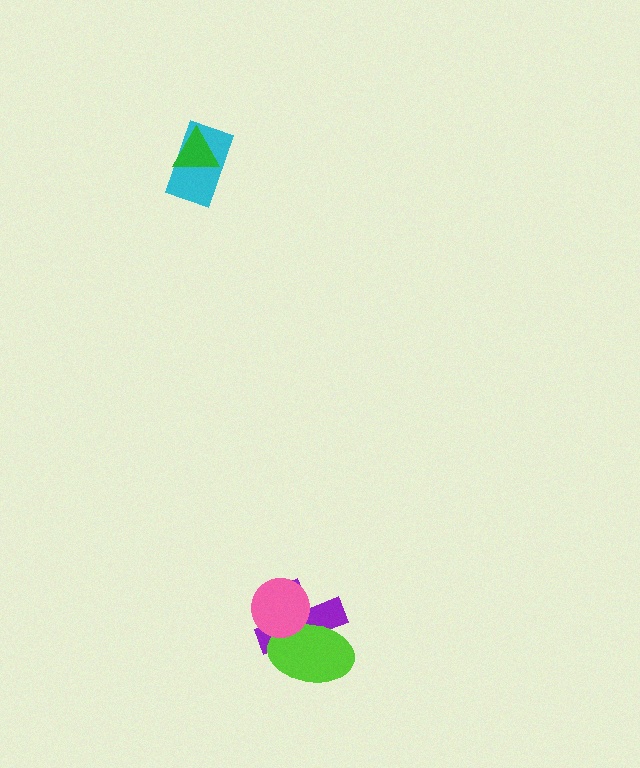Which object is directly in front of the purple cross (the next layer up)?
The lime ellipse is directly in front of the purple cross.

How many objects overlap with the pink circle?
2 objects overlap with the pink circle.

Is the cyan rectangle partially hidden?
Yes, it is partially covered by another shape.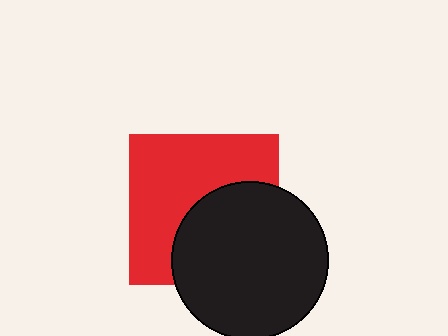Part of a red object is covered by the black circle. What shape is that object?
It is a square.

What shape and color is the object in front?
The object in front is a black circle.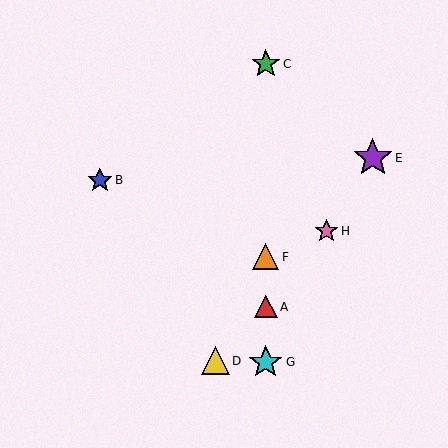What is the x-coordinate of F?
Object F is at x≈266.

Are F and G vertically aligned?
Yes, both are at x≈266.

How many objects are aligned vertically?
4 objects (A, C, F, G) are aligned vertically.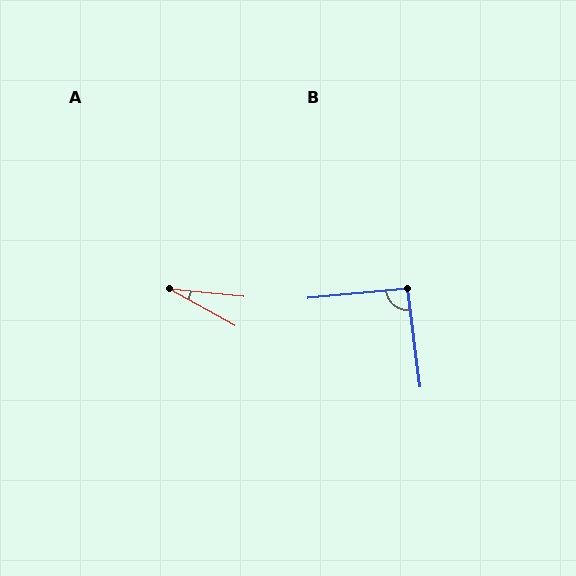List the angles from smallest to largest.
A (24°), B (92°).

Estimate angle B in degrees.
Approximately 92 degrees.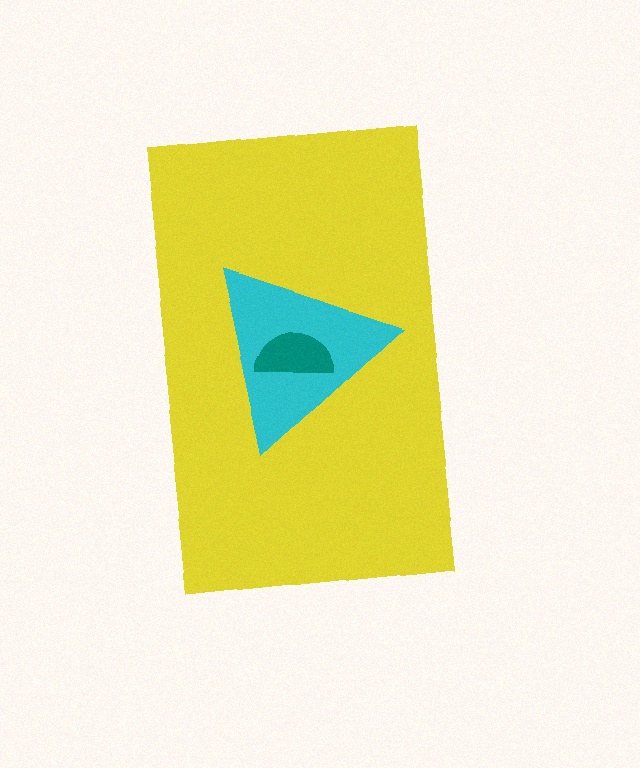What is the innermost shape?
The teal semicircle.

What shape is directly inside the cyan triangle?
The teal semicircle.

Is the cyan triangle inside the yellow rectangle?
Yes.